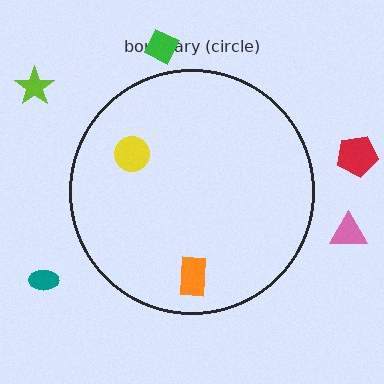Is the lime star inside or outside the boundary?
Outside.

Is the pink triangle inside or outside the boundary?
Outside.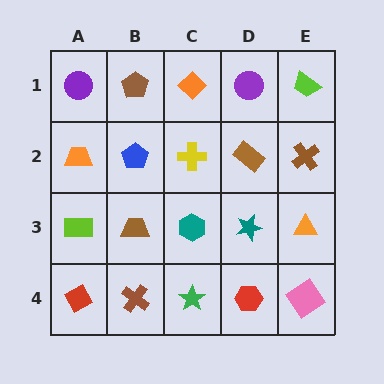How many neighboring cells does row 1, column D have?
3.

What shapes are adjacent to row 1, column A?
An orange trapezoid (row 2, column A), a brown pentagon (row 1, column B).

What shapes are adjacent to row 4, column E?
An orange triangle (row 3, column E), a red hexagon (row 4, column D).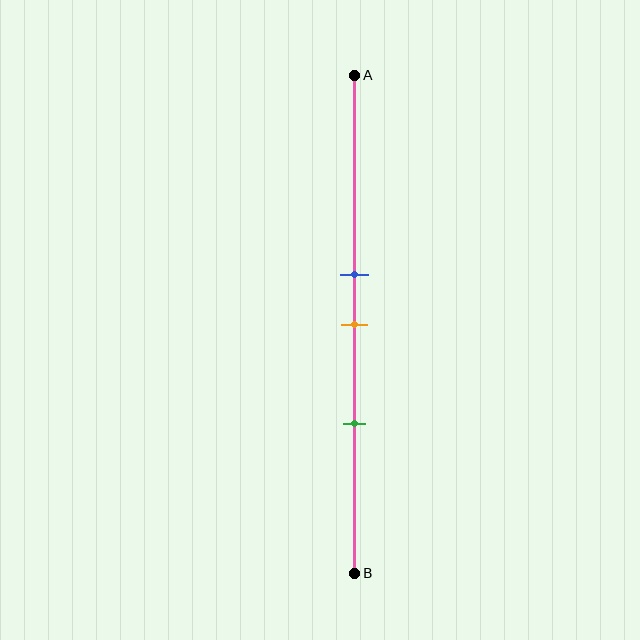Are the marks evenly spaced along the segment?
Yes, the marks are approximately evenly spaced.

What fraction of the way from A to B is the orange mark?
The orange mark is approximately 50% (0.5) of the way from A to B.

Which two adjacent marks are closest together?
The blue and orange marks are the closest adjacent pair.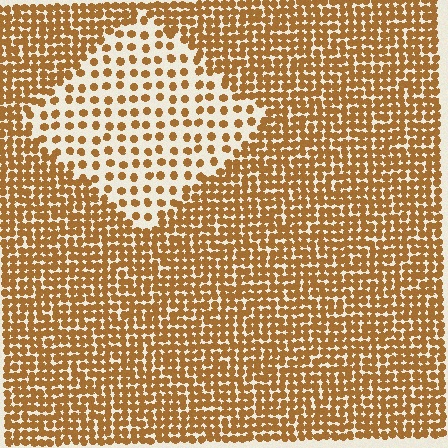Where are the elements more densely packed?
The elements are more densely packed outside the diamond boundary.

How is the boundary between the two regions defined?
The boundary is defined by a change in element density (approximately 2.4x ratio). All elements are the same color, size, and shape.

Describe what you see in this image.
The image contains small brown elements arranged at two different densities. A diamond-shaped region is visible where the elements are less densely packed than the surrounding area.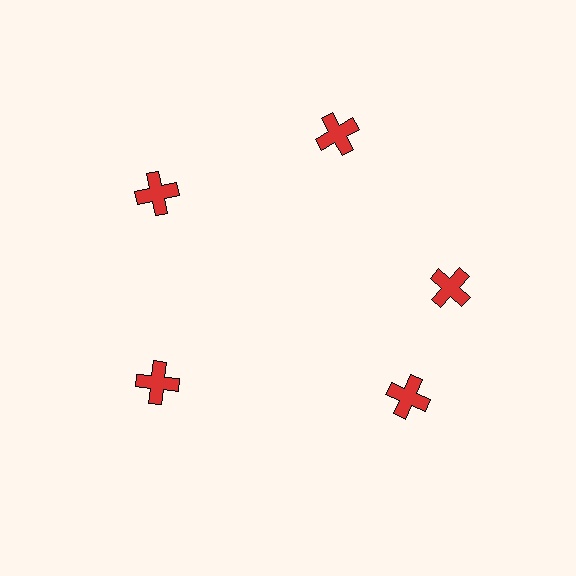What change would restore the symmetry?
The symmetry would be restored by rotating it back into even spacing with its neighbors so that all 5 crosses sit at equal angles and equal distance from the center.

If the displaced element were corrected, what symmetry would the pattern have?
It would have 5-fold rotational symmetry — the pattern would map onto itself every 72 degrees.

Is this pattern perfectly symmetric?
No. The 5 red crosses are arranged in a ring, but one element near the 5 o'clock position is rotated out of alignment along the ring, breaking the 5-fold rotational symmetry.